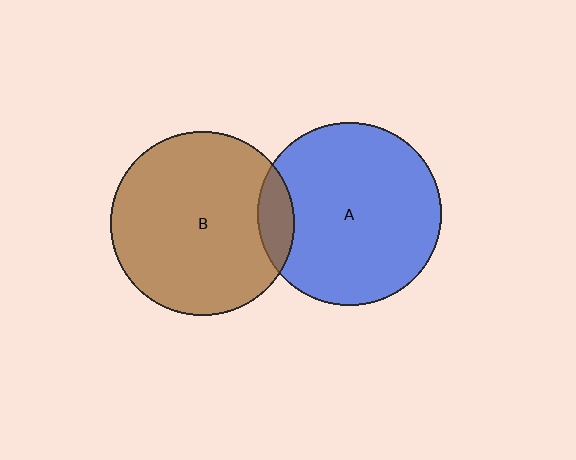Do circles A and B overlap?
Yes.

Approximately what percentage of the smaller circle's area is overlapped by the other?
Approximately 10%.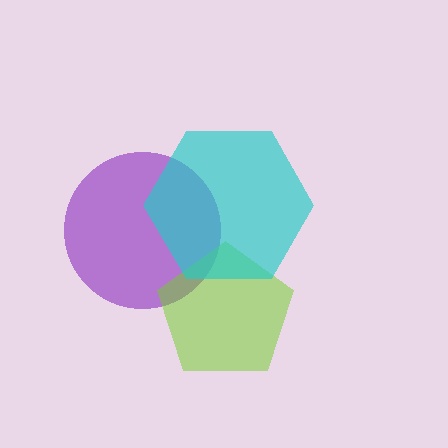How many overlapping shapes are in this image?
There are 3 overlapping shapes in the image.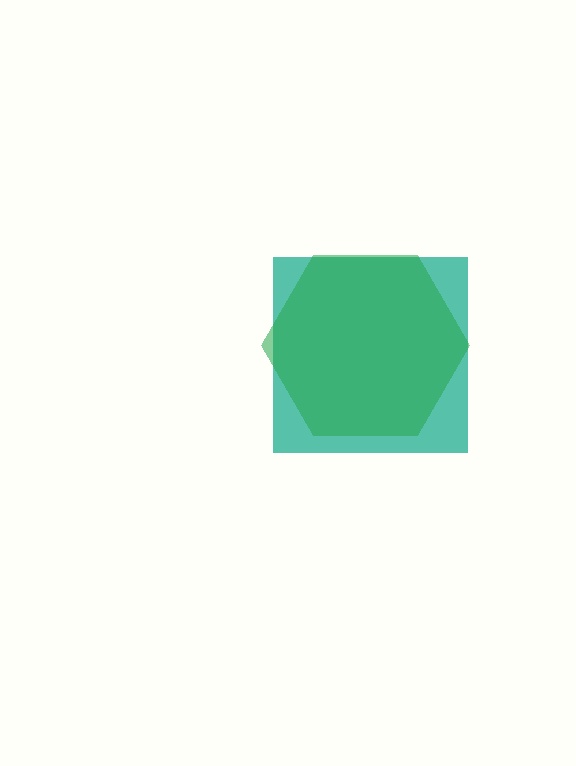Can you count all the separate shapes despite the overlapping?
Yes, there are 2 separate shapes.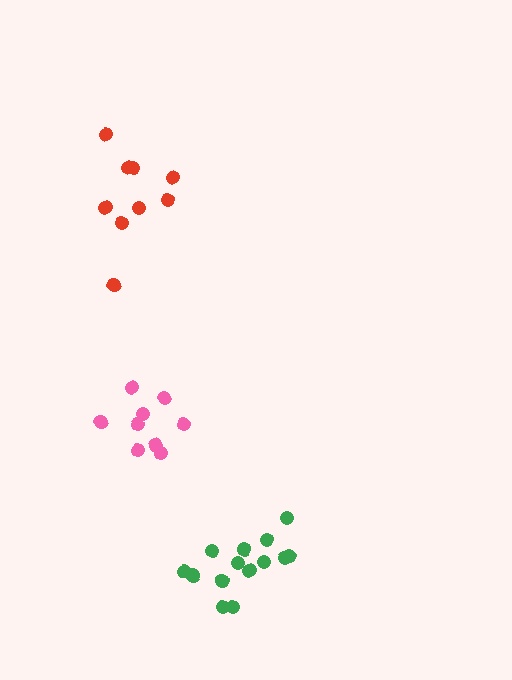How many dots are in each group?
Group 1: 14 dots, Group 2: 9 dots, Group 3: 9 dots (32 total).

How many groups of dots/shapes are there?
There are 3 groups.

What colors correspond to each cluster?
The clusters are colored: green, red, pink.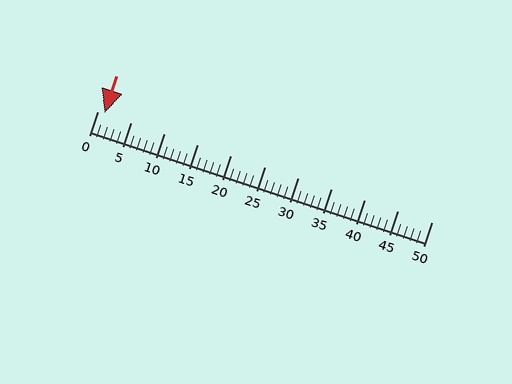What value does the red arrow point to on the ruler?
The red arrow points to approximately 1.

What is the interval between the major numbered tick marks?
The major tick marks are spaced 5 units apart.